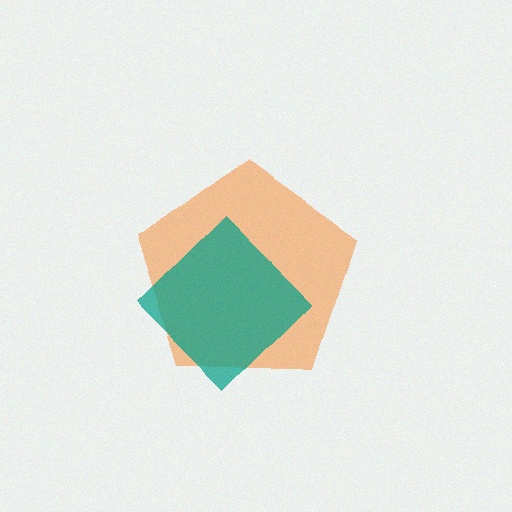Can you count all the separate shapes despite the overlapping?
Yes, there are 2 separate shapes.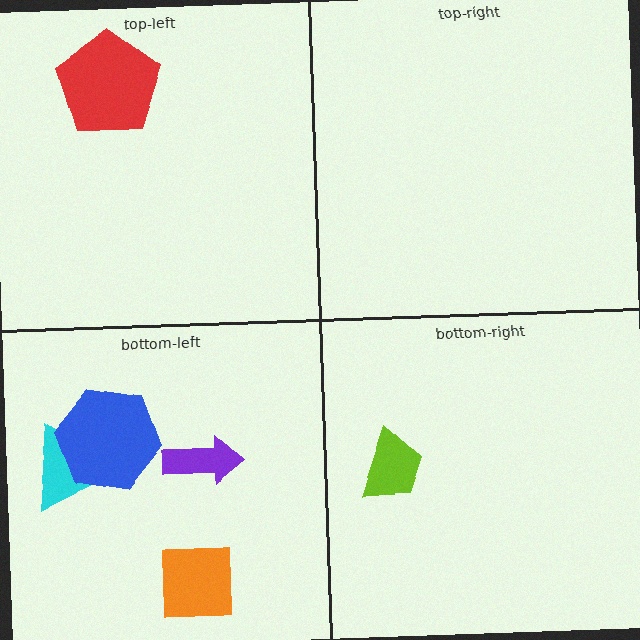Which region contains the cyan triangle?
The bottom-left region.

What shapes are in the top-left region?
The red pentagon.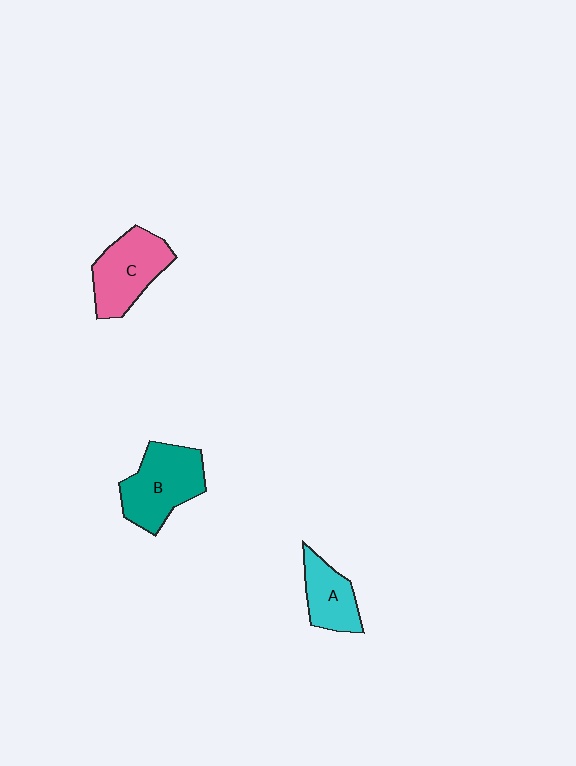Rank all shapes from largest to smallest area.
From largest to smallest: B (teal), C (pink), A (cyan).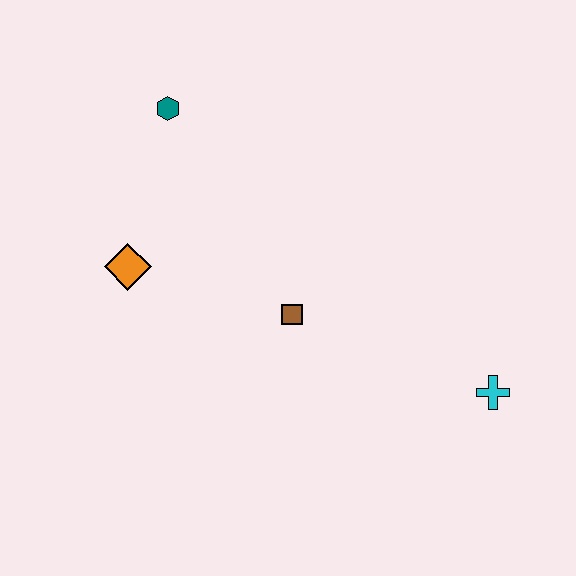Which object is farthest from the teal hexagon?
The cyan cross is farthest from the teal hexagon.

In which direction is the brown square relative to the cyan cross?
The brown square is to the left of the cyan cross.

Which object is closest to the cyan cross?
The brown square is closest to the cyan cross.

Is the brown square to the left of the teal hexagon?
No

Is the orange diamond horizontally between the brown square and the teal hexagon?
No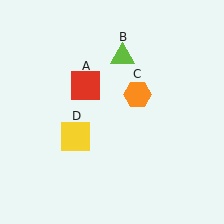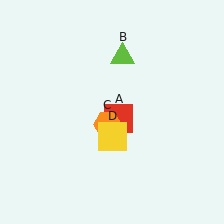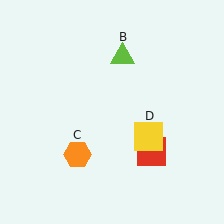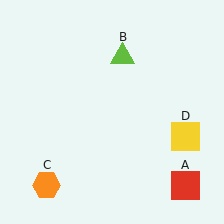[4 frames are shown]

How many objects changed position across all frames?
3 objects changed position: red square (object A), orange hexagon (object C), yellow square (object D).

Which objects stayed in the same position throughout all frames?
Lime triangle (object B) remained stationary.